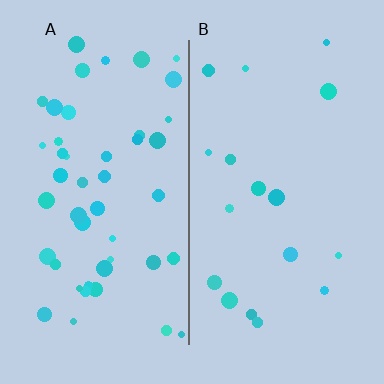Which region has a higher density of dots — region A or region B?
A (the left).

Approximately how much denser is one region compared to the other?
Approximately 2.7× — region A over region B.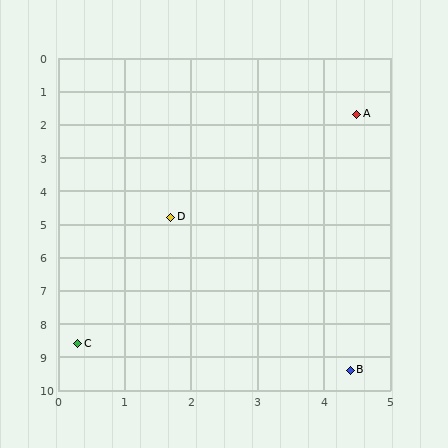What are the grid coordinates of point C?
Point C is at approximately (0.3, 8.6).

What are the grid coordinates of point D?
Point D is at approximately (1.7, 4.8).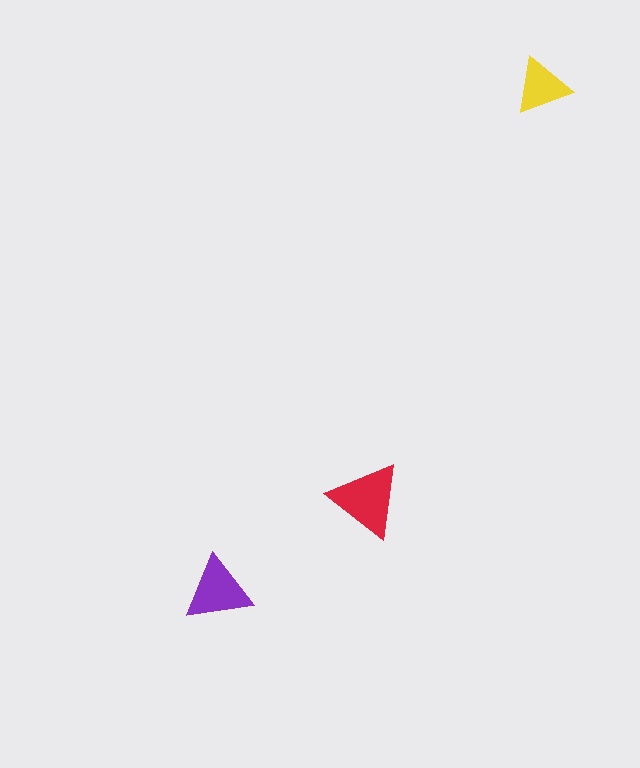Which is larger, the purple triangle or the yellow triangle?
The purple one.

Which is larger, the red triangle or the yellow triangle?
The red one.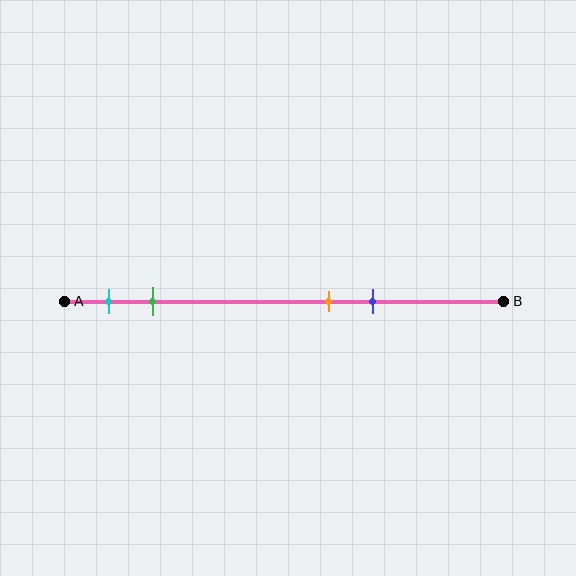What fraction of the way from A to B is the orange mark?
The orange mark is approximately 60% (0.6) of the way from A to B.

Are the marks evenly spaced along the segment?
No, the marks are not evenly spaced.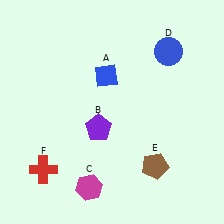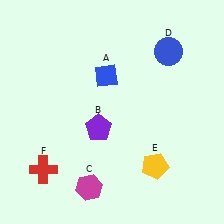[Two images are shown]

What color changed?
The pentagon (E) changed from brown in Image 1 to yellow in Image 2.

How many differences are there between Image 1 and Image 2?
There is 1 difference between the two images.